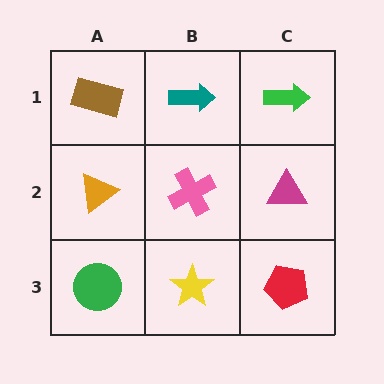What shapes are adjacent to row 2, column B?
A teal arrow (row 1, column B), a yellow star (row 3, column B), an orange triangle (row 2, column A), a magenta triangle (row 2, column C).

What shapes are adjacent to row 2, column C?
A green arrow (row 1, column C), a red pentagon (row 3, column C), a pink cross (row 2, column B).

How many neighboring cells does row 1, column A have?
2.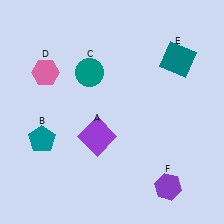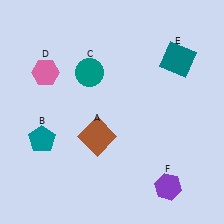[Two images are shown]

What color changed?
The square (A) changed from purple in Image 1 to brown in Image 2.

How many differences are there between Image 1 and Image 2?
There is 1 difference between the two images.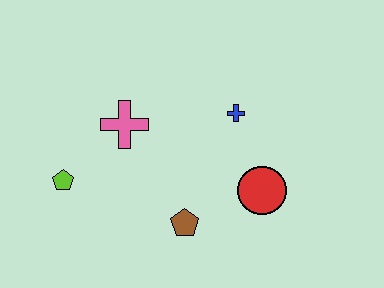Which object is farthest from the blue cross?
The lime pentagon is farthest from the blue cross.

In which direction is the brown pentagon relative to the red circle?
The brown pentagon is to the left of the red circle.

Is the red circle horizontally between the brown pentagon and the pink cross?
No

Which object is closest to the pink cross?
The lime pentagon is closest to the pink cross.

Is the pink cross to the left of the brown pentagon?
Yes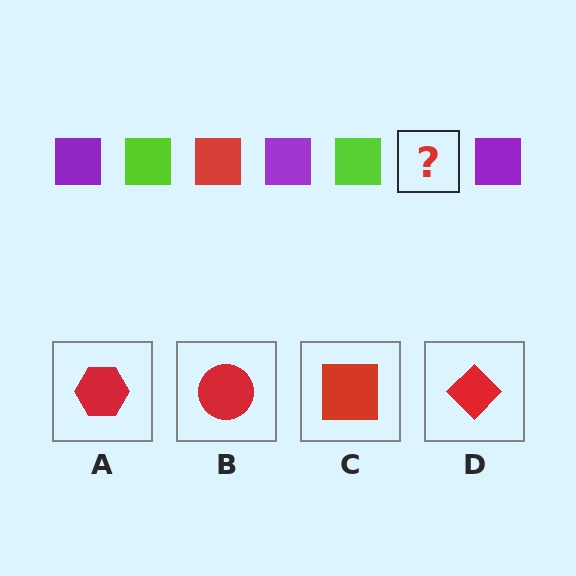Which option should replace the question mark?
Option C.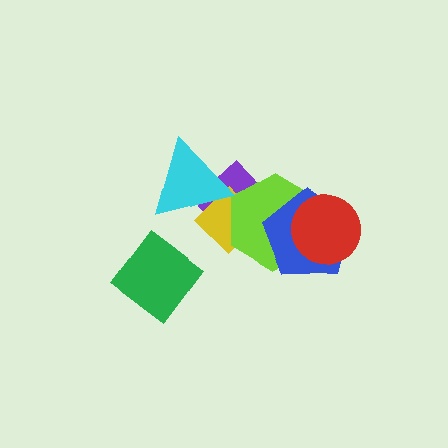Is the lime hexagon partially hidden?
Yes, it is partially covered by another shape.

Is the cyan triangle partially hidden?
No, no other shape covers it.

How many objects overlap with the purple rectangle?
3 objects overlap with the purple rectangle.